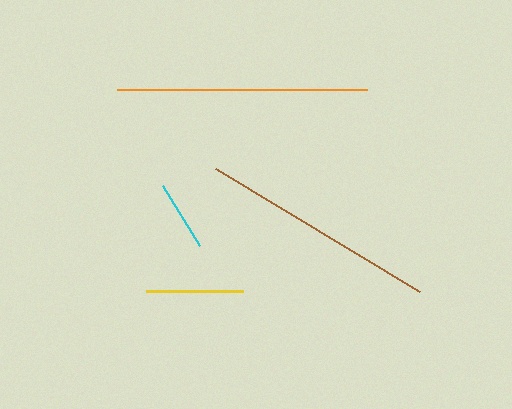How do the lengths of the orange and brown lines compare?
The orange and brown lines are approximately the same length.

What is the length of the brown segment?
The brown segment is approximately 238 pixels long.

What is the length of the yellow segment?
The yellow segment is approximately 97 pixels long.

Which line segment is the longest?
The orange line is the longest at approximately 250 pixels.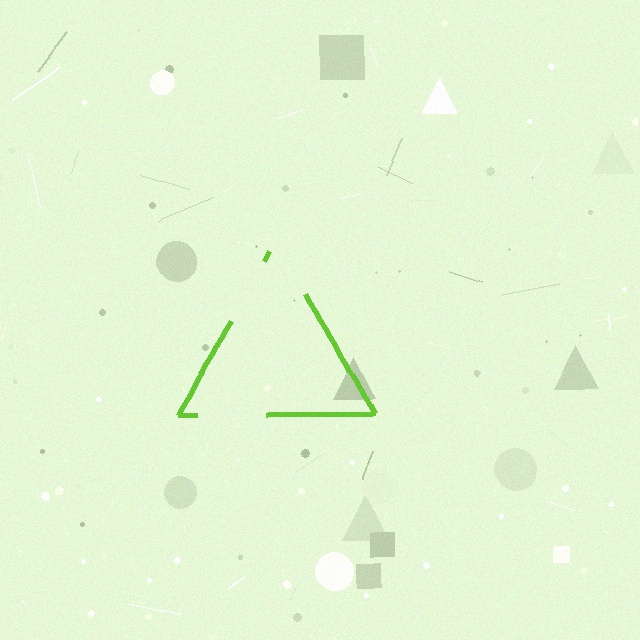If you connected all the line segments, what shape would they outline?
They would outline a triangle.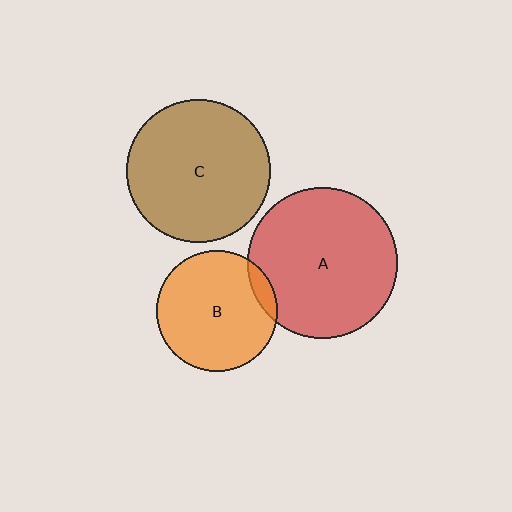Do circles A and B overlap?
Yes.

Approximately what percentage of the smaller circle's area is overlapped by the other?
Approximately 10%.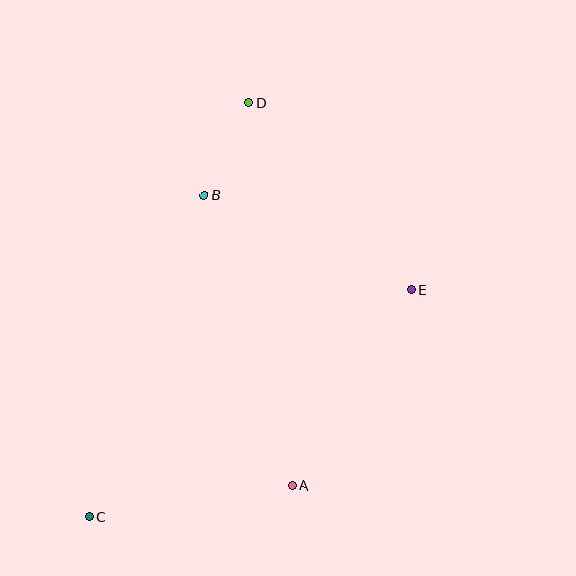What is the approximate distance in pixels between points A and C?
The distance between A and C is approximately 205 pixels.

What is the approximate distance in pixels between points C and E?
The distance between C and E is approximately 394 pixels.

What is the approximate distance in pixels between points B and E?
The distance between B and E is approximately 228 pixels.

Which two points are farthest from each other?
Points C and D are farthest from each other.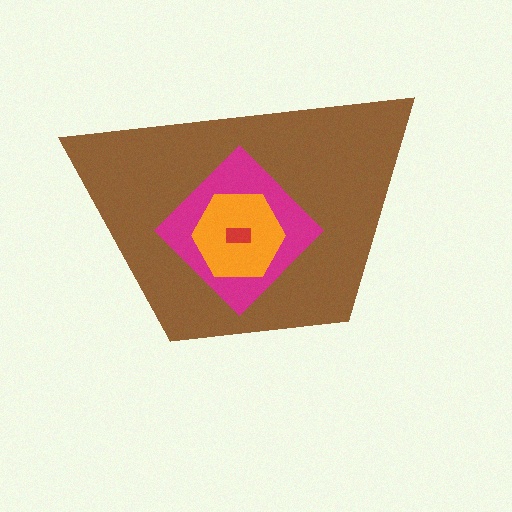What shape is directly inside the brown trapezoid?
The magenta diamond.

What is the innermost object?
The red rectangle.